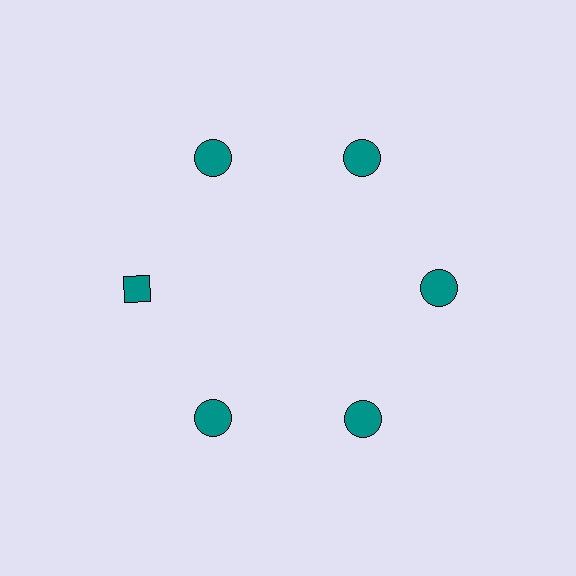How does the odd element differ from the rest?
It has a different shape: diamond instead of circle.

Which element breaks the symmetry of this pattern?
The teal diamond at roughly the 9 o'clock position breaks the symmetry. All other shapes are teal circles.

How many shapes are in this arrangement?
There are 6 shapes arranged in a ring pattern.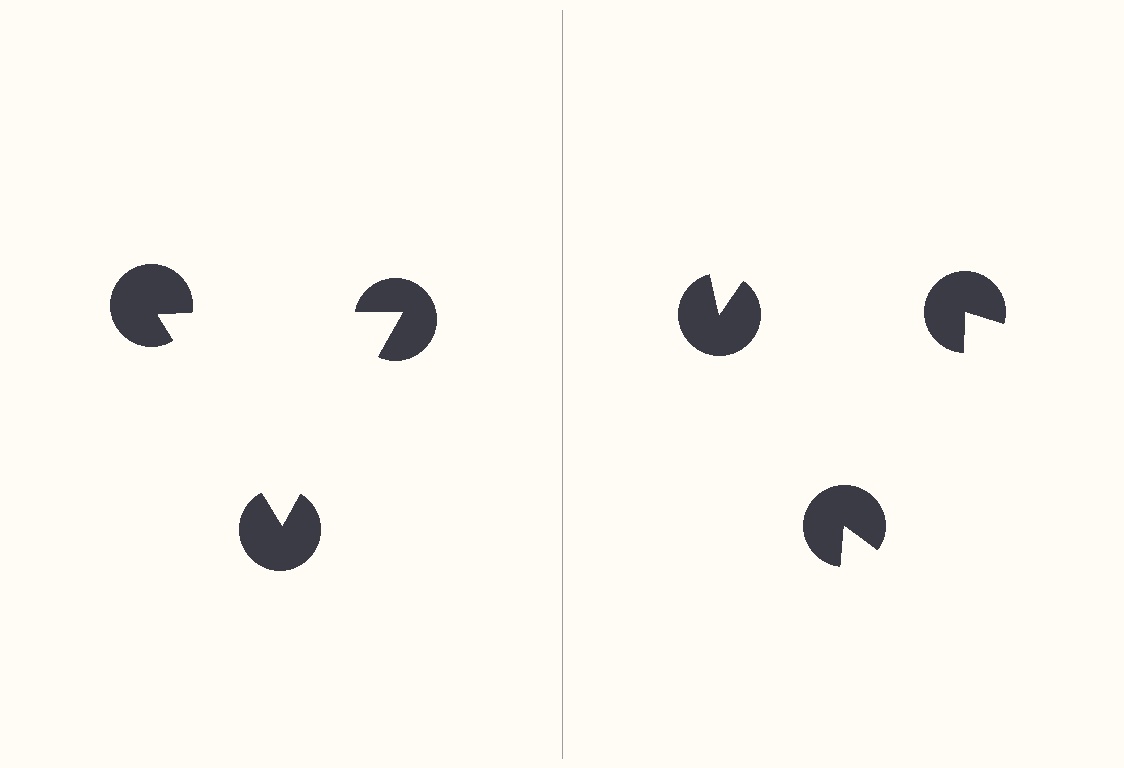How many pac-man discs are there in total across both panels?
6 — 3 on each side.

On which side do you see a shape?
An illusory triangle appears on the left side. On the right side the wedge cuts are rotated, so no coherent shape forms.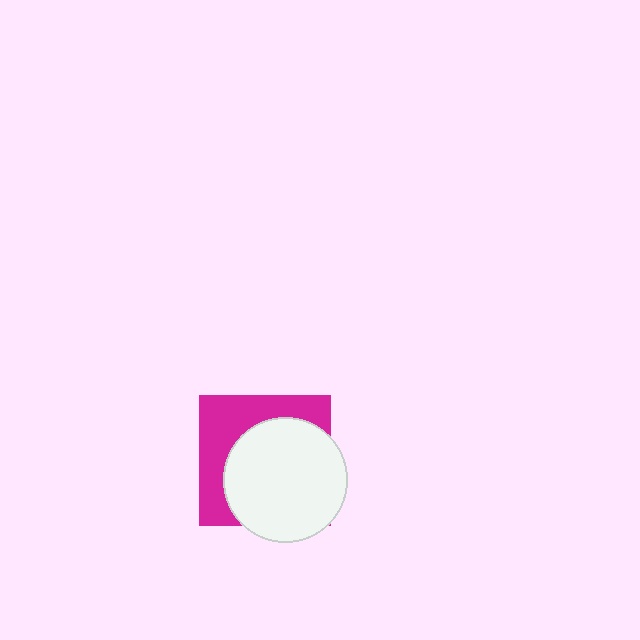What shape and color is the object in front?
The object in front is a white circle.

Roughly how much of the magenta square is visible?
A small part of it is visible (roughly 40%).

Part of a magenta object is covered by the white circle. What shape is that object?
It is a square.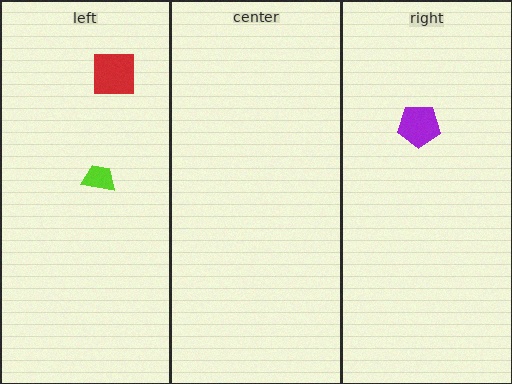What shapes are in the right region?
The purple pentagon.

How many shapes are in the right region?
1.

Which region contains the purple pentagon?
The right region.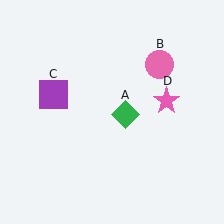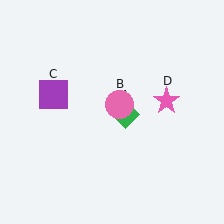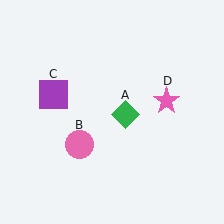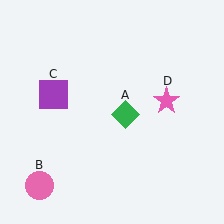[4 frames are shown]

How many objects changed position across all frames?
1 object changed position: pink circle (object B).